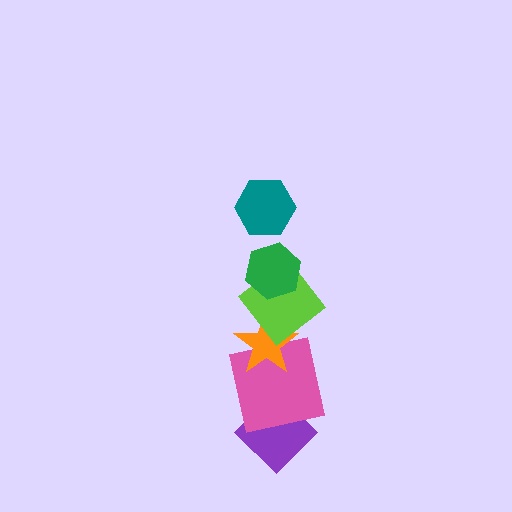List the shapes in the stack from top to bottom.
From top to bottom: the teal hexagon, the green hexagon, the lime diamond, the orange star, the pink square, the purple diamond.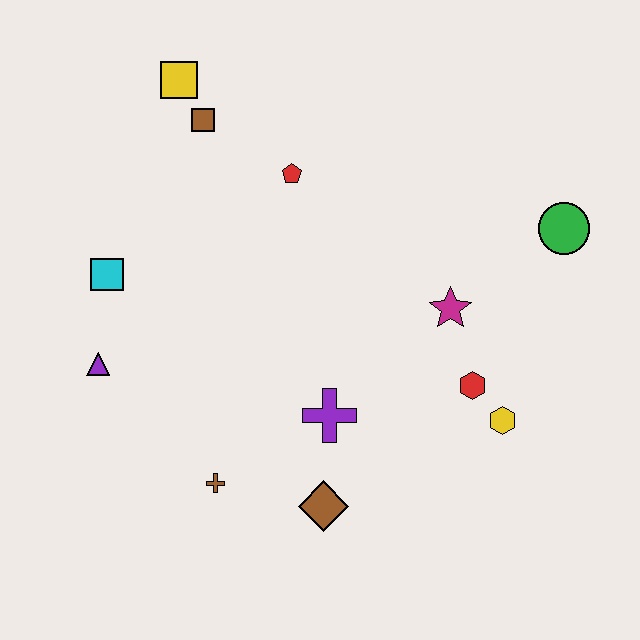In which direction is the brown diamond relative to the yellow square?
The brown diamond is below the yellow square.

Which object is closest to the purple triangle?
The cyan square is closest to the purple triangle.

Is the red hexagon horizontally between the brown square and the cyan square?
No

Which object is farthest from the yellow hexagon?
The yellow square is farthest from the yellow hexagon.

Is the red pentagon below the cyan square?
No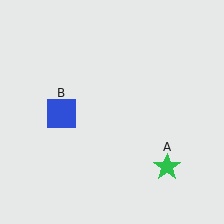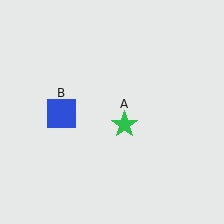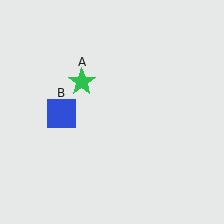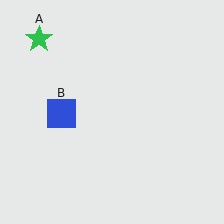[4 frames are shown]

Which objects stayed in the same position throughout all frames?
Blue square (object B) remained stationary.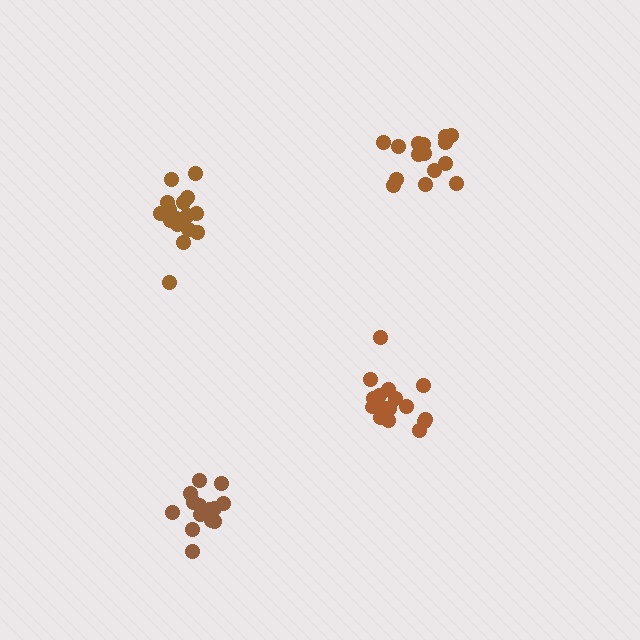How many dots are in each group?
Group 1: 15 dots, Group 2: 17 dots, Group 3: 14 dots, Group 4: 16 dots (62 total).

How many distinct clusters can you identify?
There are 4 distinct clusters.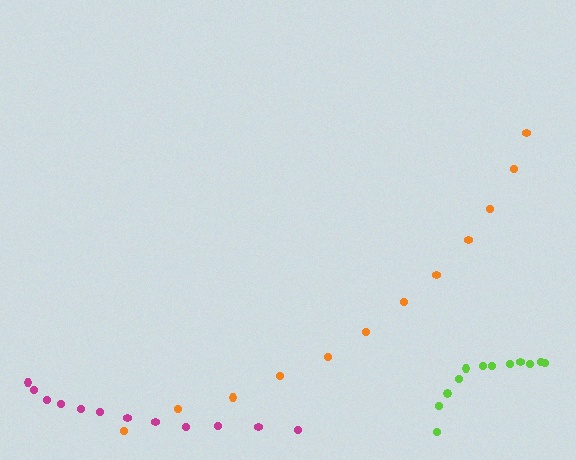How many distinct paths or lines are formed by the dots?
There are 3 distinct paths.